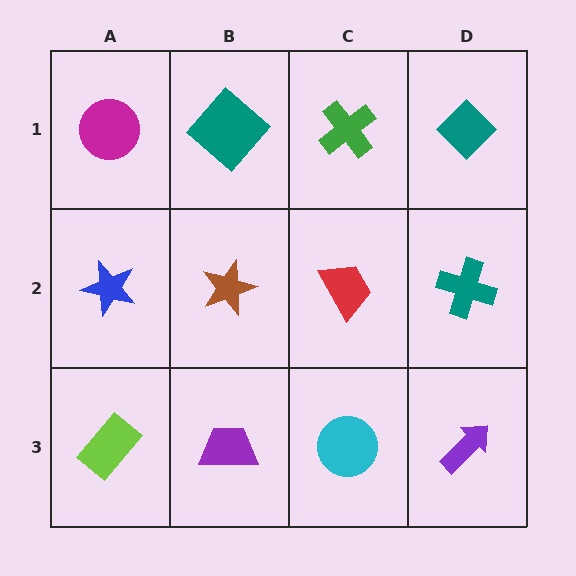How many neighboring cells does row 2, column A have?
3.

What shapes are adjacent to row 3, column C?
A red trapezoid (row 2, column C), a purple trapezoid (row 3, column B), a purple arrow (row 3, column D).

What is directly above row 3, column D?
A teal cross.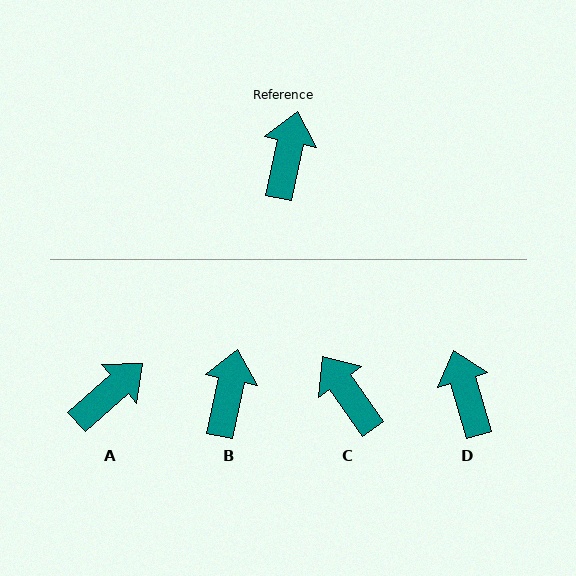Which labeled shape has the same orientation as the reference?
B.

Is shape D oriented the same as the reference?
No, it is off by about 29 degrees.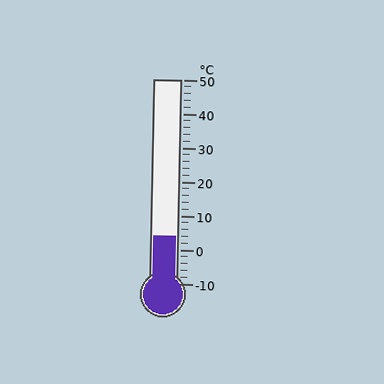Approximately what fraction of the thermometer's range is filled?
The thermometer is filled to approximately 25% of its range.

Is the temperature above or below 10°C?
The temperature is below 10°C.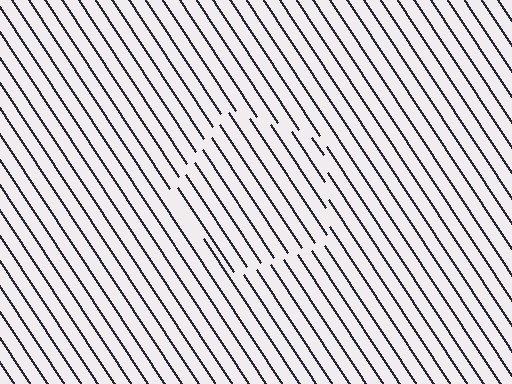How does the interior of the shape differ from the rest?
The interior of the shape contains the same grating, shifted by half a period — the contour is defined by the phase discontinuity where line-ends from the inner and outer gratings abut.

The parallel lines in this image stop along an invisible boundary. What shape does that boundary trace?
An illusory pentagon. The interior of the shape contains the same grating, shifted by half a period — the contour is defined by the phase discontinuity where line-ends from the inner and outer gratings abut.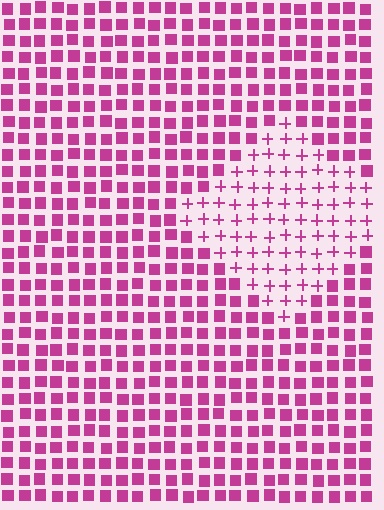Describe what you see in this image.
The image is filled with small magenta elements arranged in a uniform grid. A diamond-shaped region contains plus signs, while the surrounding area contains squares. The boundary is defined purely by the change in element shape.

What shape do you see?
I see a diamond.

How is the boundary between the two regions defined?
The boundary is defined by a change in element shape: plus signs inside vs. squares outside. All elements share the same color and spacing.